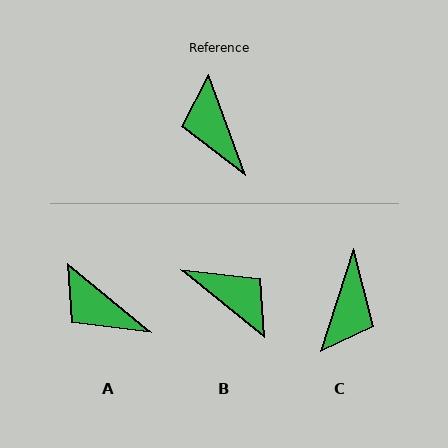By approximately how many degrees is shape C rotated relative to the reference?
Approximately 142 degrees counter-clockwise.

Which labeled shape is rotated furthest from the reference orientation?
B, about 149 degrees away.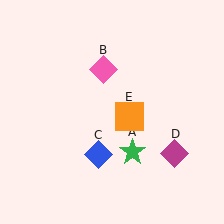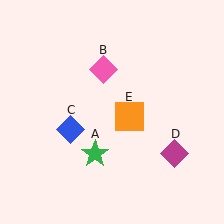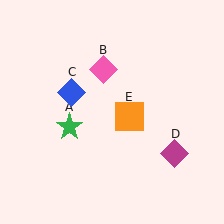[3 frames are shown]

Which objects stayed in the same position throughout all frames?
Pink diamond (object B) and magenta diamond (object D) and orange square (object E) remained stationary.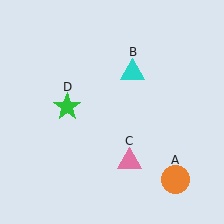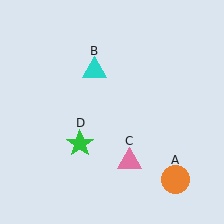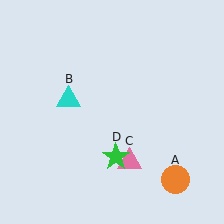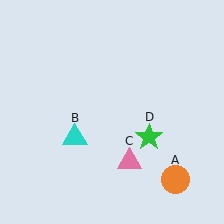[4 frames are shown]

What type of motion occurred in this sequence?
The cyan triangle (object B), green star (object D) rotated counterclockwise around the center of the scene.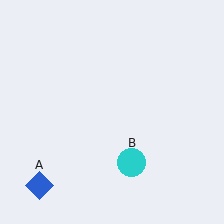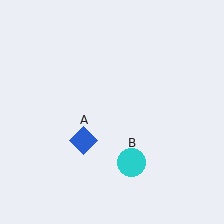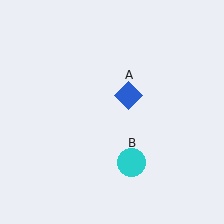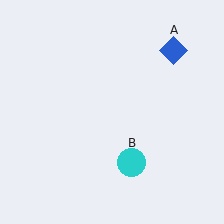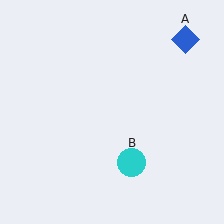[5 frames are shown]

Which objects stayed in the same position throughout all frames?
Cyan circle (object B) remained stationary.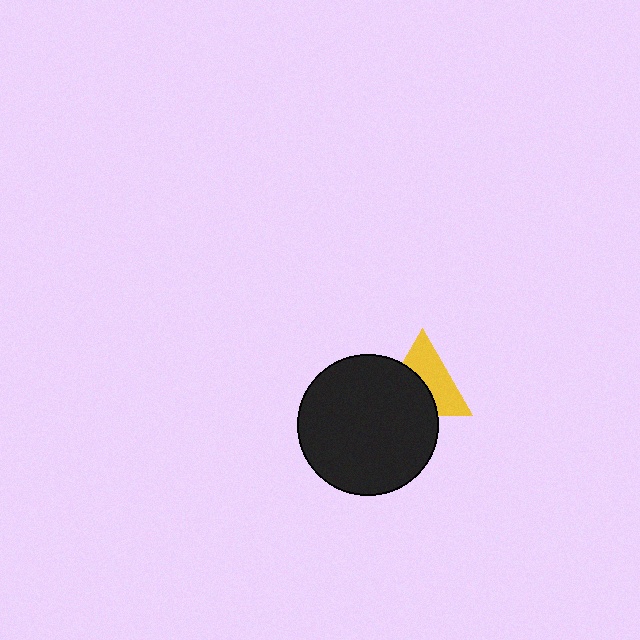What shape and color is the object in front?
The object in front is a black circle.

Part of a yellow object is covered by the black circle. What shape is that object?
It is a triangle.